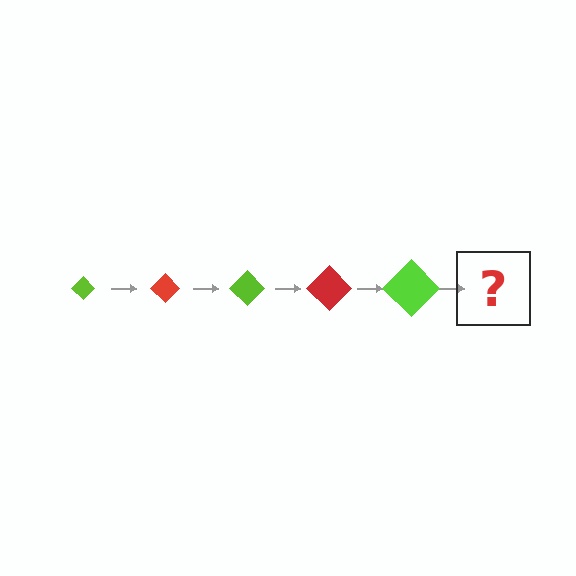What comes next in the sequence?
The next element should be a red diamond, larger than the previous one.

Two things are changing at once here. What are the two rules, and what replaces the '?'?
The two rules are that the diamond grows larger each step and the color cycles through lime and red. The '?' should be a red diamond, larger than the previous one.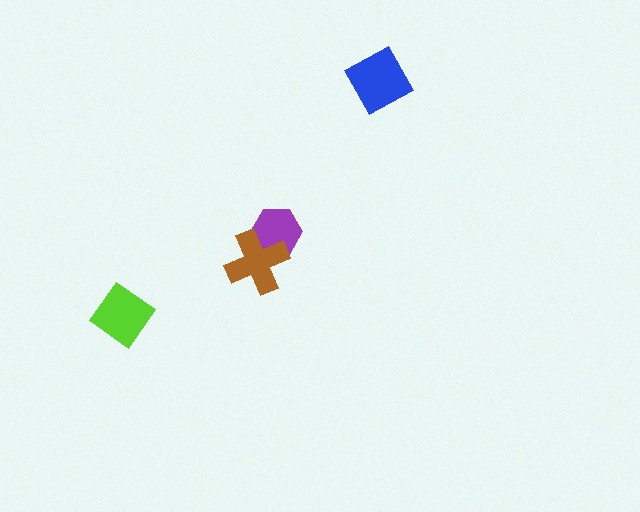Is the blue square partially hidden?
No, no other shape covers it.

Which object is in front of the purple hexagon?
The brown cross is in front of the purple hexagon.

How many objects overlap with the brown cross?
1 object overlaps with the brown cross.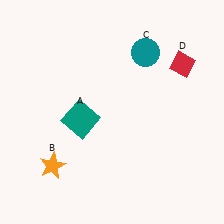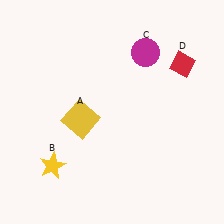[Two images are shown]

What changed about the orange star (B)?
In Image 1, B is orange. In Image 2, it changed to yellow.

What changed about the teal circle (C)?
In Image 1, C is teal. In Image 2, it changed to magenta.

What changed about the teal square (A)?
In Image 1, A is teal. In Image 2, it changed to yellow.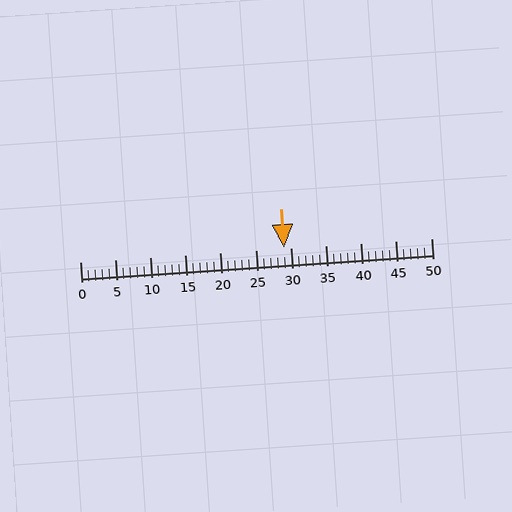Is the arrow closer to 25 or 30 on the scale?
The arrow is closer to 30.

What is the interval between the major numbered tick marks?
The major tick marks are spaced 5 units apart.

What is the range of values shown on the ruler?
The ruler shows values from 0 to 50.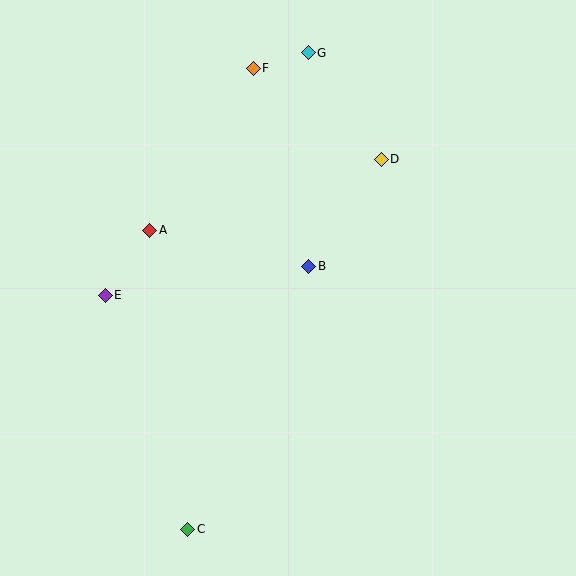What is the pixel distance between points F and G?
The distance between F and G is 57 pixels.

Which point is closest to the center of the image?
Point B at (309, 266) is closest to the center.